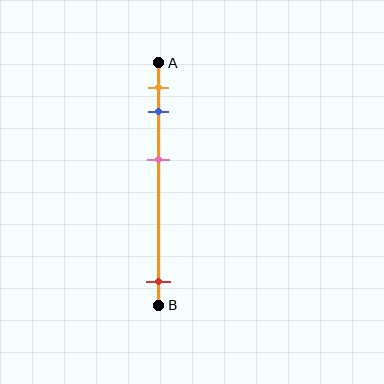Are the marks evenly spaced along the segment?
No, the marks are not evenly spaced.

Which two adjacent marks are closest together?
The orange and blue marks are the closest adjacent pair.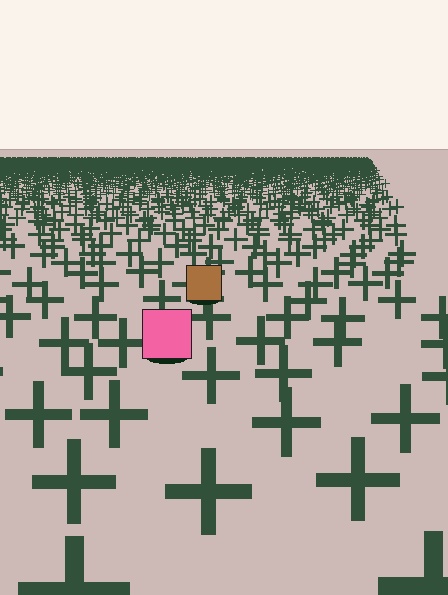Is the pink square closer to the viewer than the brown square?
Yes. The pink square is closer — you can tell from the texture gradient: the ground texture is coarser near it.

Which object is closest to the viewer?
The pink square is closest. The texture marks near it are larger and more spread out.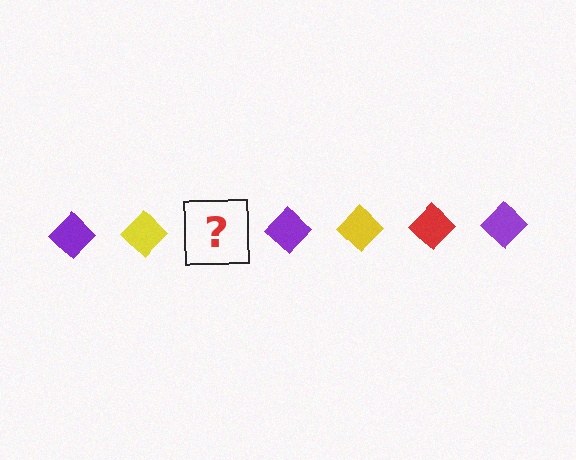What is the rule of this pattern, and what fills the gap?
The rule is that the pattern cycles through purple, yellow, red diamonds. The gap should be filled with a red diamond.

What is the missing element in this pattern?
The missing element is a red diamond.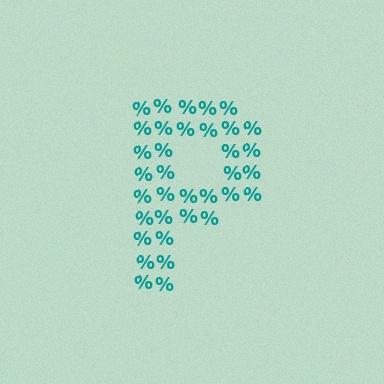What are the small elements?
The small elements are percent signs.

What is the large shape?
The large shape is the letter P.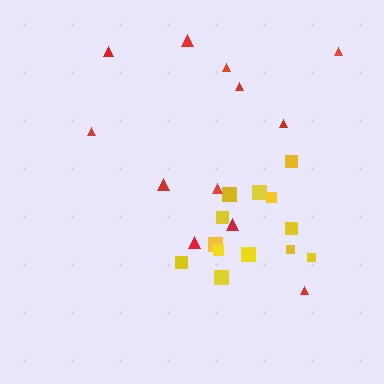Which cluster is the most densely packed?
Yellow.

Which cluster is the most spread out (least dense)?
Red.